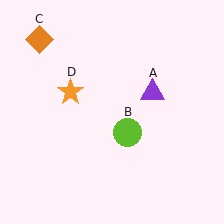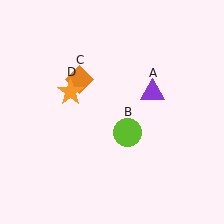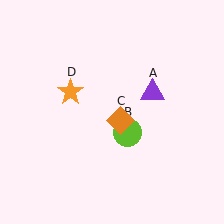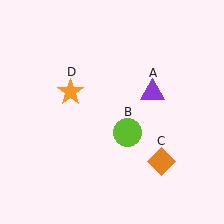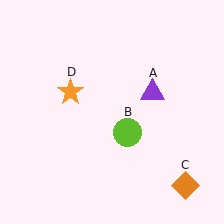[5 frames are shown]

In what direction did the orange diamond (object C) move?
The orange diamond (object C) moved down and to the right.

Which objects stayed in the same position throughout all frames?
Purple triangle (object A) and lime circle (object B) and orange star (object D) remained stationary.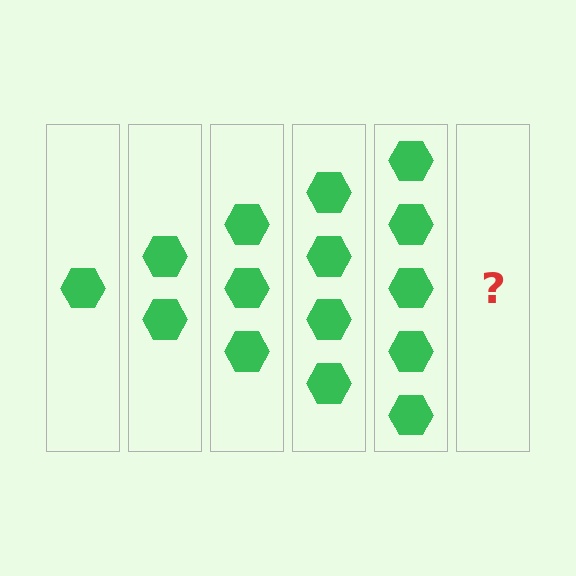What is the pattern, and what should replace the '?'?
The pattern is that each step adds one more hexagon. The '?' should be 6 hexagons.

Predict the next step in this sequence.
The next step is 6 hexagons.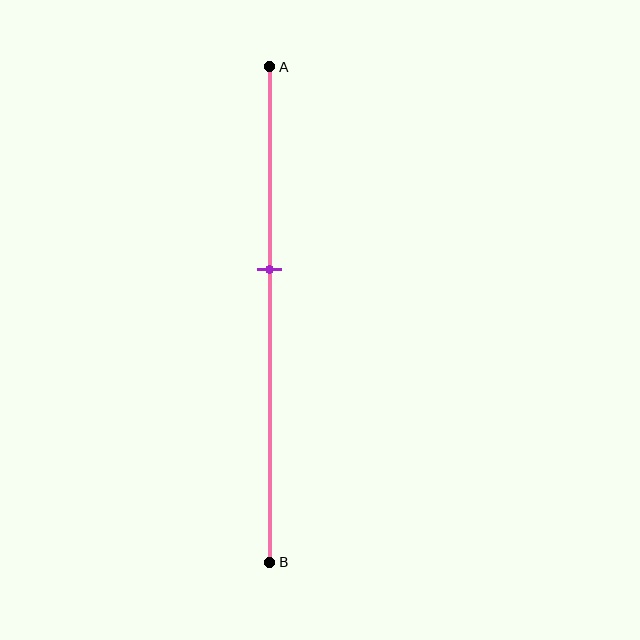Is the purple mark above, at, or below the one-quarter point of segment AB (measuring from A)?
The purple mark is below the one-quarter point of segment AB.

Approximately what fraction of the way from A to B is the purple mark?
The purple mark is approximately 40% of the way from A to B.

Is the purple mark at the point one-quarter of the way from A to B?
No, the mark is at about 40% from A, not at the 25% one-quarter point.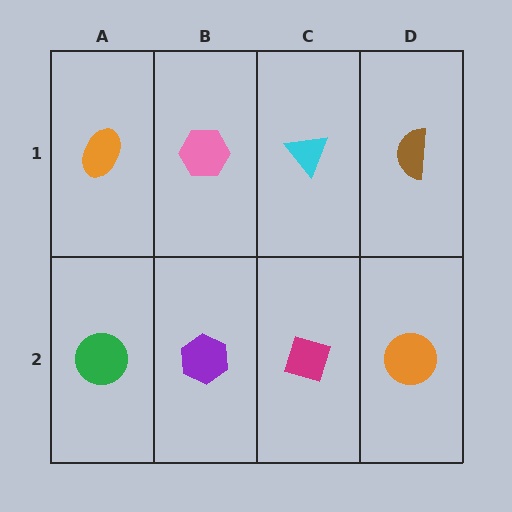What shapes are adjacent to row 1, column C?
A magenta diamond (row 2, column C), a pink hexagon (row 1, column B), a brown semicircle (row 1, column D).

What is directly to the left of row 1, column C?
A pink hexagon.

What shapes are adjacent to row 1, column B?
A purple hexagon (row 2, column B), an orange ellipse (row 1, column A), a cyan triangle (row 1, column C).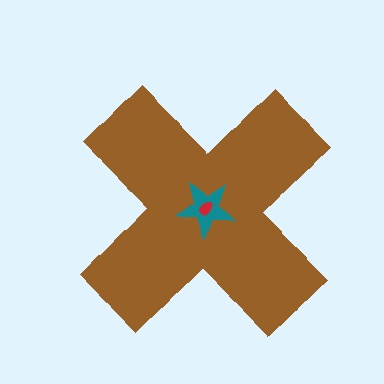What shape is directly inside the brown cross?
The teal star.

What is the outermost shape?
The brown cross.